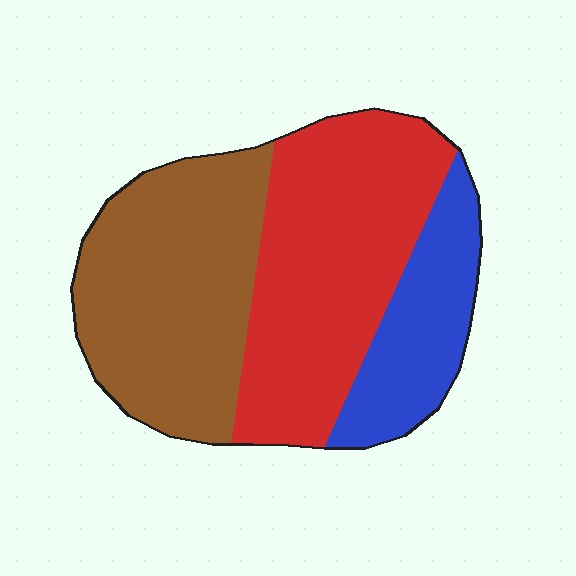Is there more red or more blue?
Red.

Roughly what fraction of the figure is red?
Red takes up about two fifths (2/5) of the figure.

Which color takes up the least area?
Blue, at roughly 20%.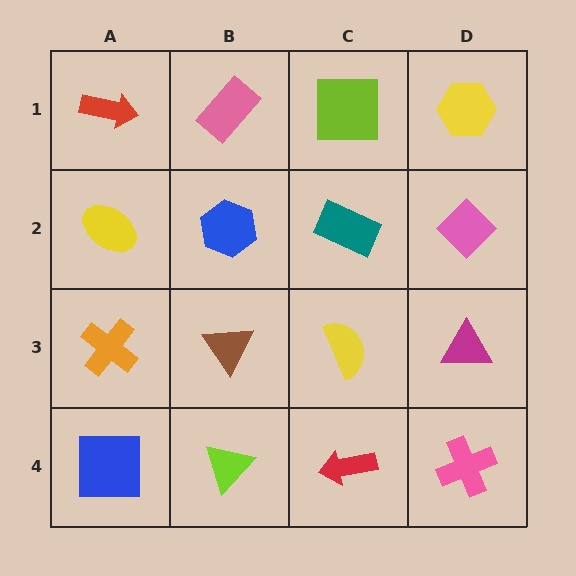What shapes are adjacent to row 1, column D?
A pink diamond (row 2, column D), a lime square (row 1, column C).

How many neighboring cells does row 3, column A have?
3.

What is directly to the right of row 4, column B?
A red arrow.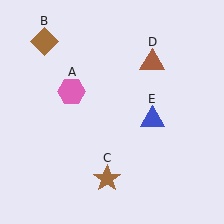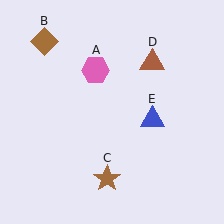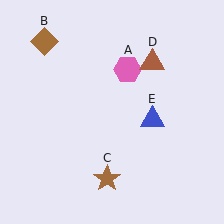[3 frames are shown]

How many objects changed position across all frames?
1 object changed position: pink hexagon (object A).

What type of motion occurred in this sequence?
The pink hexagon (object A) rotated clockwise around the center of the scene.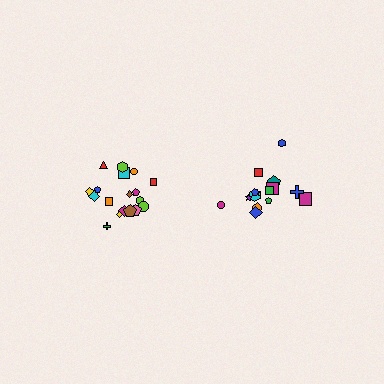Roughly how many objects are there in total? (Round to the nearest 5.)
Roughly 35 objects in total.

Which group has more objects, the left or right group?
The left group.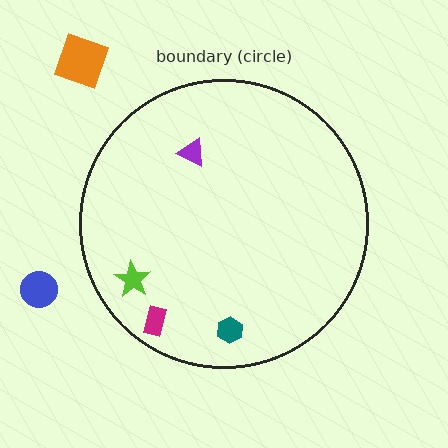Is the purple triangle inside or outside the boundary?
Inside.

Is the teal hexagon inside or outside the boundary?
Inside.